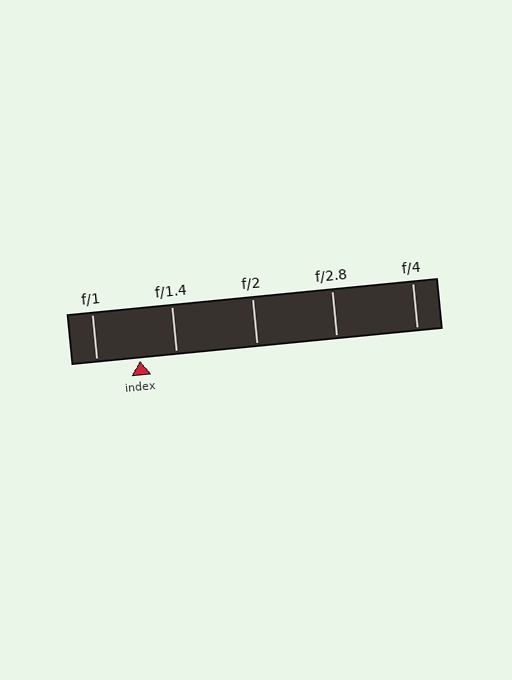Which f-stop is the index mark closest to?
The index mark is closest to f/1.4.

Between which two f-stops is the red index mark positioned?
The index mark is between f/1 and f/1.4.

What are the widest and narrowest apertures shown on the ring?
The widest aperture shown is f/1 and the narrowest is f/4.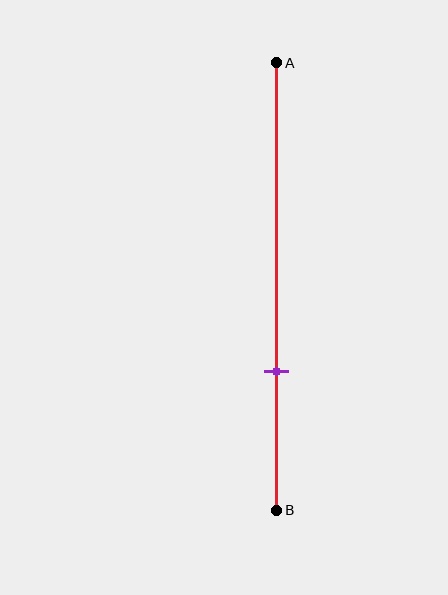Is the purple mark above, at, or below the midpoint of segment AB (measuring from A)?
The purple mark is below the midpoint of segment AB.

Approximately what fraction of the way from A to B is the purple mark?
The purple mark is approximately 70% of the way from A to B.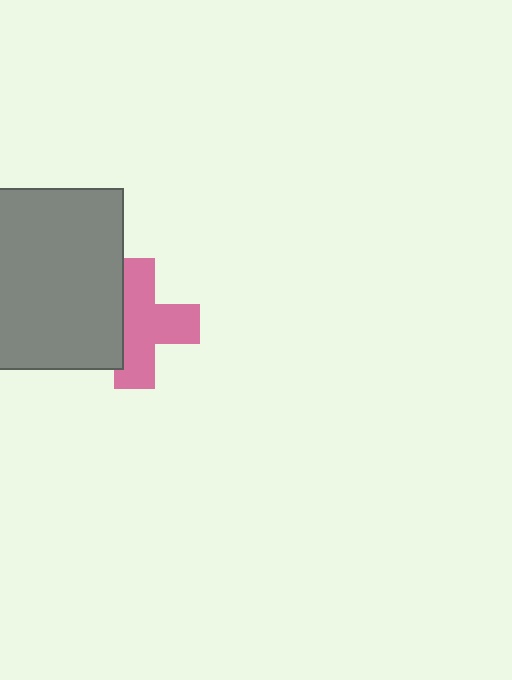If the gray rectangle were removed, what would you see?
You would see the complete pink cross.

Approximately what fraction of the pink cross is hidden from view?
Roughly 32% of the pink cross is hidden behind the gray rectangle.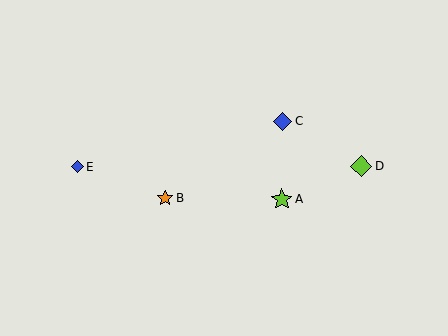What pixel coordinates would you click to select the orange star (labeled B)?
Click at (165, 198) to select the orange star B.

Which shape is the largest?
The lime diamond (labeled D) is the largest.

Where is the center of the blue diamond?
The center of the blue diamond is at (77, 167).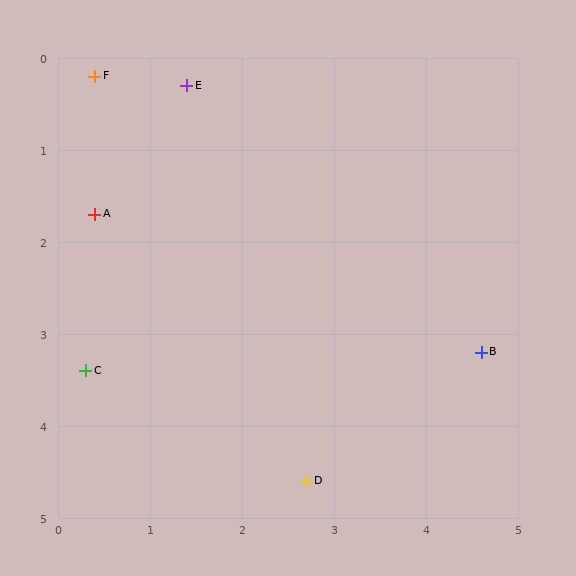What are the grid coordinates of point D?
Point D is at approximately (2.7, 4.6).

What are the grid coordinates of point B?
Point B is at approximately (4.6, 3.2).